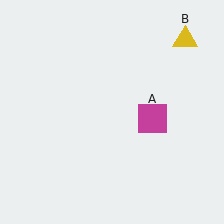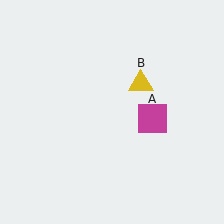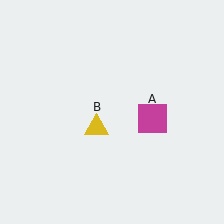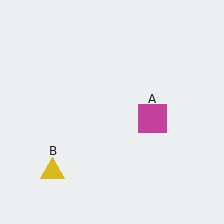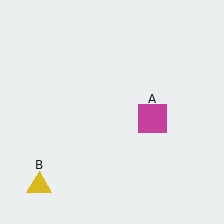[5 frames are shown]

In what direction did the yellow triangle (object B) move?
The yellow triangle (object B) moved down and to the left.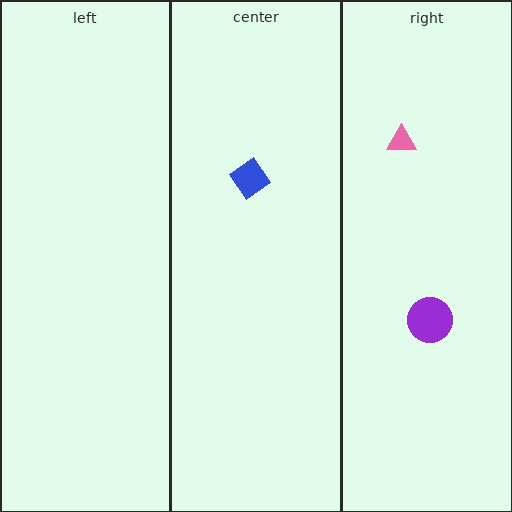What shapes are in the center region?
The blue diamond.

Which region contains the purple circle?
The right region.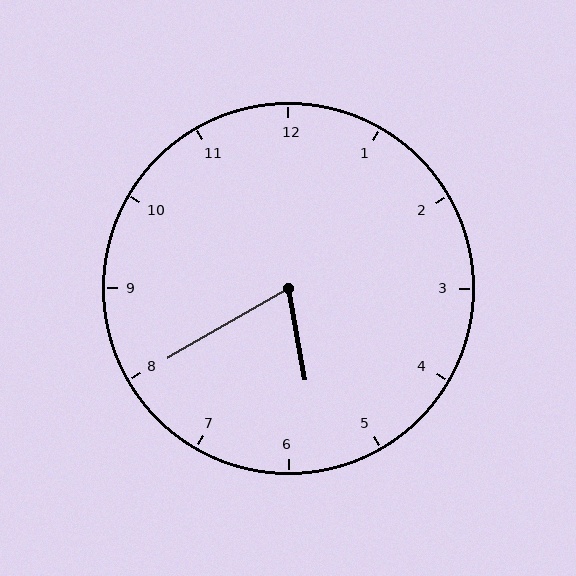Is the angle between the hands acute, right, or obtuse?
It is acute.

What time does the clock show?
5:40.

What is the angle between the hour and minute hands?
Approximately 70 degrees.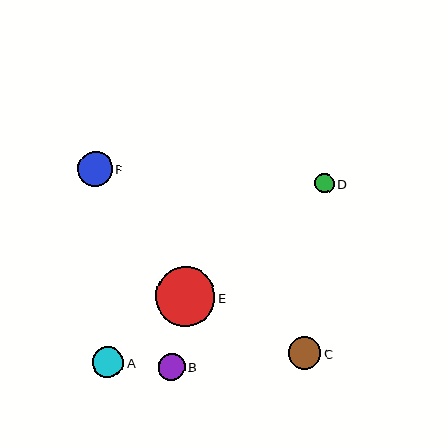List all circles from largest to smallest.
From largest to smallest: E, F, C, A, B, D.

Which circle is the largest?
Circle E is the largest with a size of approximately 59 pixels.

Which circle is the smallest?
Circle D is the smallest with a size of approximately 20 pixels.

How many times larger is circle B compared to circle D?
Circle B is approximately 1.4 times the size of circle D.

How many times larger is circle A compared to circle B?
Circle A is approximately 1.1 times the size of circle B.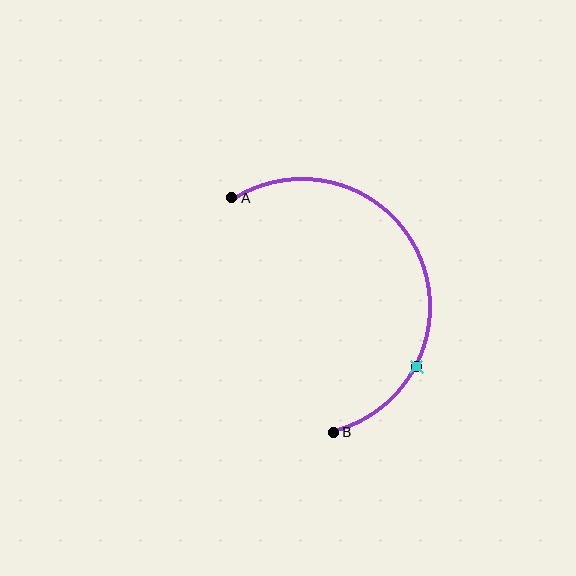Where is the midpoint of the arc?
The arc midpoint is the point on the curve farthest from the straight line joining A and B. It sits to the right of that line.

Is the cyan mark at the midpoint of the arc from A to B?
No. The cyan mark lies on the arc but is closer to endpoint B. The arc midpoint would be at the point on the curve equidistant along the arc from both A and B.